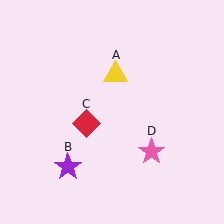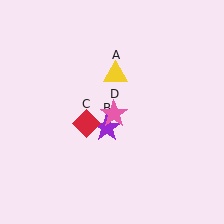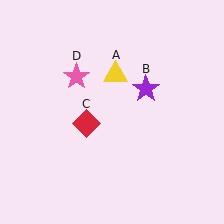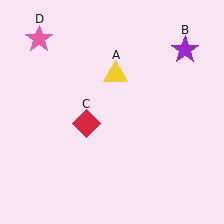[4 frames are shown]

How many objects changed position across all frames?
2 objects changed position: purple star (object B), pink star (object D).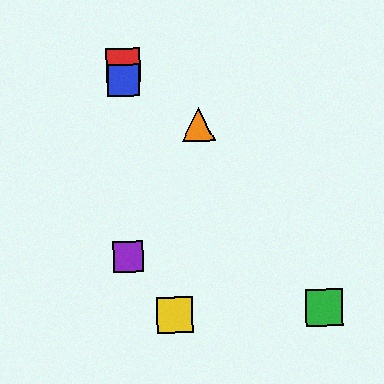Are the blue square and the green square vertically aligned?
No, the blue square is at x≈123 and the green square is at x≈324.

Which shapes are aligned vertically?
The red square, the blue square, the purple square are aligned vertically.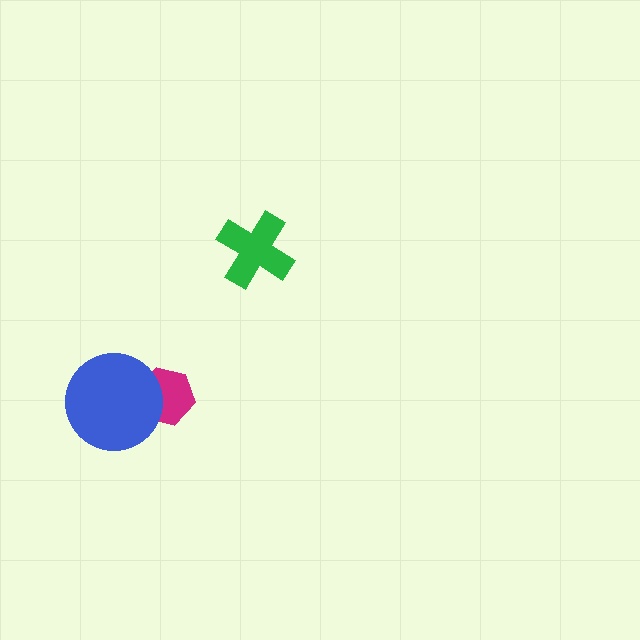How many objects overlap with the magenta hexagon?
1 object overlaps with the magenta hexagon.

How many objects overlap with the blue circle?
1 object overlaps with the blue circle.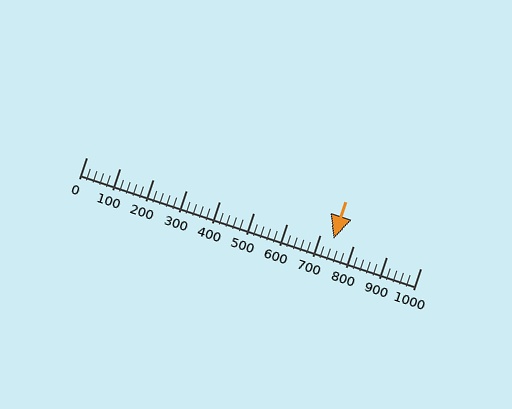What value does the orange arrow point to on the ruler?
The orange arrow points to approximately 740.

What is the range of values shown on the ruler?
The ruler shows values from 0 to 1000.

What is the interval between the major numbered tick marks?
The major tick marks are spaced 100 units apart.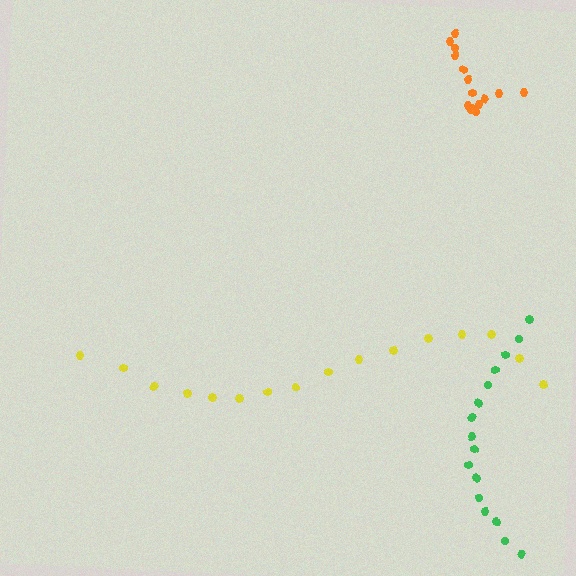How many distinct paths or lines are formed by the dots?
There are 3 distinct paths.